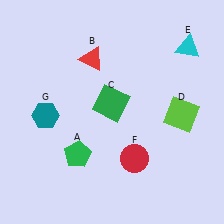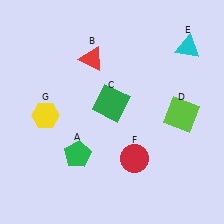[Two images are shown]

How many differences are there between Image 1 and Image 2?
There is 1 difference between the two images.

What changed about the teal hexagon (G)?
In Image 1, G is teal. In Image 2, it changed to yellow.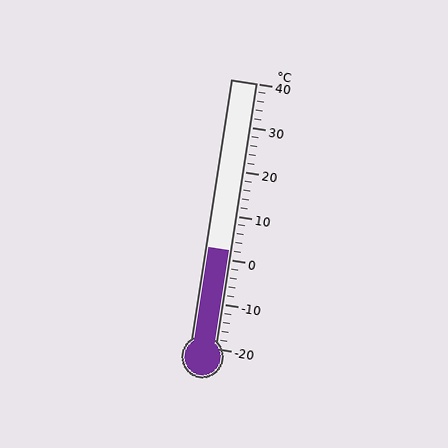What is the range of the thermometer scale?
The thermometer scale ranges from -20°C to 40°C.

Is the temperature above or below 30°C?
The temperature is below 30°C.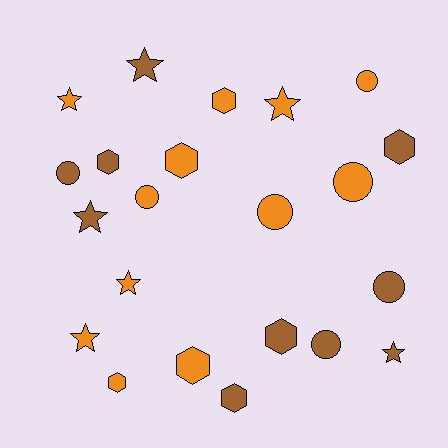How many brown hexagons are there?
There are 4 brown hexagons.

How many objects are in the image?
There are 22 objects.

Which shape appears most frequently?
Hexagon, with 8 objects.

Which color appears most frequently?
Orange, with 12 objects.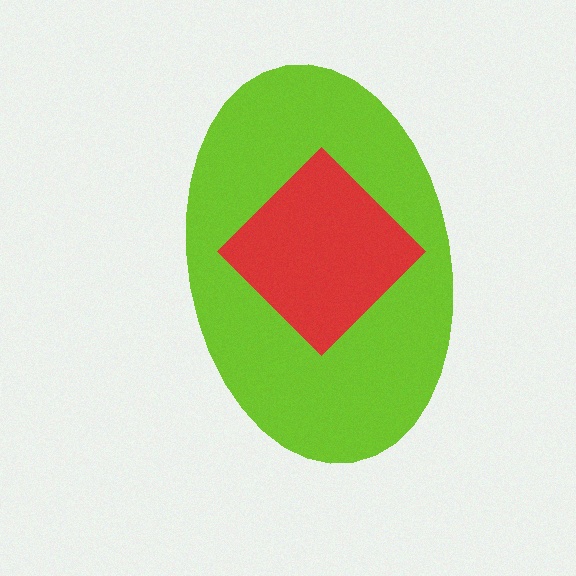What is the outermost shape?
The lime ellipse.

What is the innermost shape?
The red diamond.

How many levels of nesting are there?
2.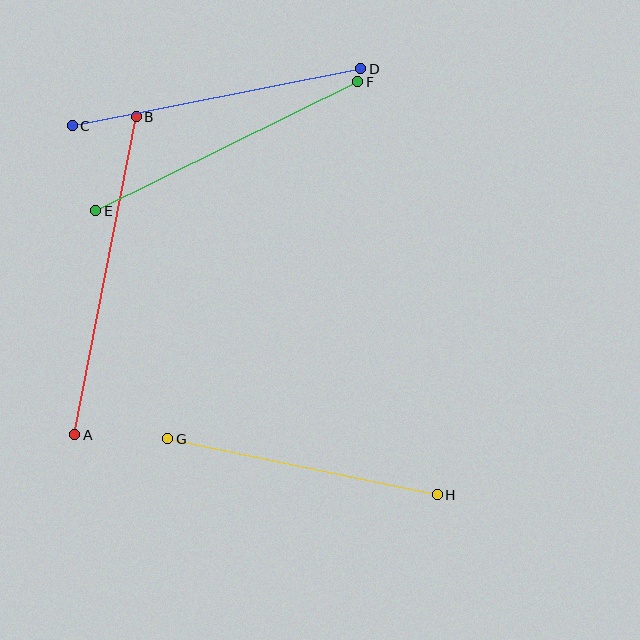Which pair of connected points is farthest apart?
Points A and B are farthest apart.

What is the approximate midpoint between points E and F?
The midpoint is at approximately (227, 146) pixels.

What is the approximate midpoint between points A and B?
The midpoint is at approximately (106, 276) pixels.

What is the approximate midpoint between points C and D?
The midpoint is at approximately (216, 97) pixels.